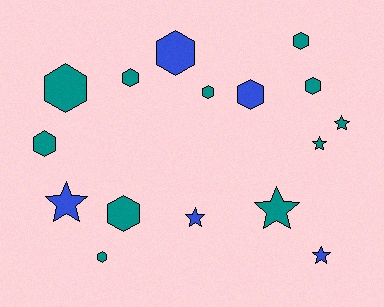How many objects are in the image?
There are 16 objects.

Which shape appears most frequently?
Hexagon, with 10 objects.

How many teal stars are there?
There are 3 teal stars.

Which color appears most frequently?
Teal, with 11 objects.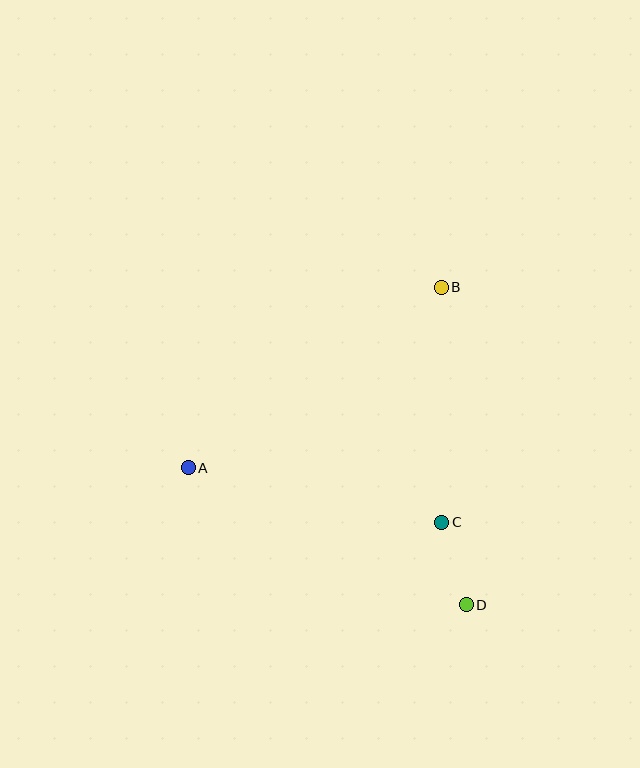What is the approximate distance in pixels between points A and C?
The distance between A and C is approximately 259 pixels.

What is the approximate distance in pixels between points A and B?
The distance between A and B is approximately 311 pixels.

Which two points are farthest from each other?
Points B and D are farthest from each other.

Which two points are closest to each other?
Points C and D are closest to each other.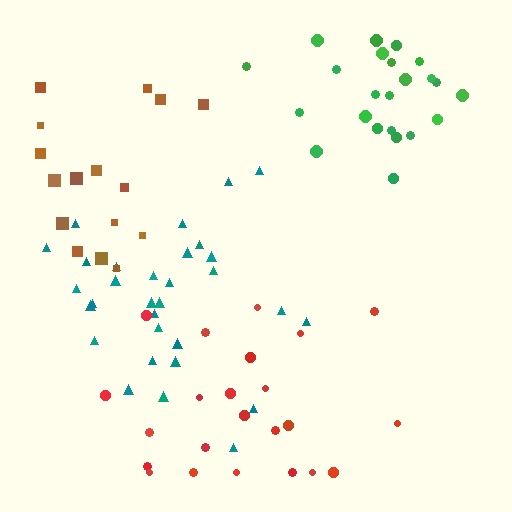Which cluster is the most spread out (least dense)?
Brown.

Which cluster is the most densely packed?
Green.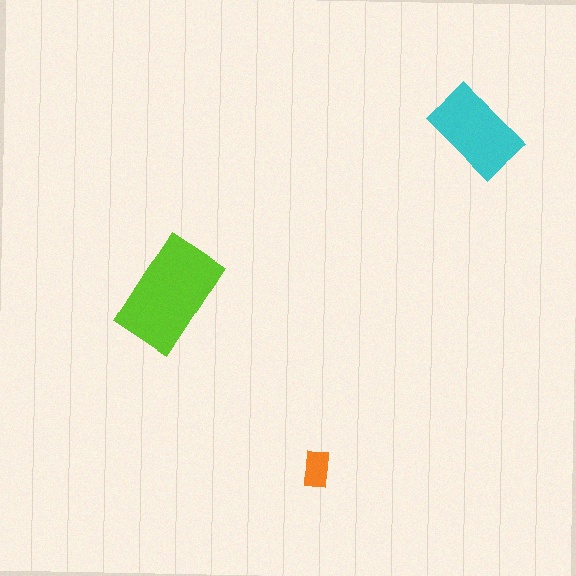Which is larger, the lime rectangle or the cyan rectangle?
The lime one.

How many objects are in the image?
There are 3 objects in the image.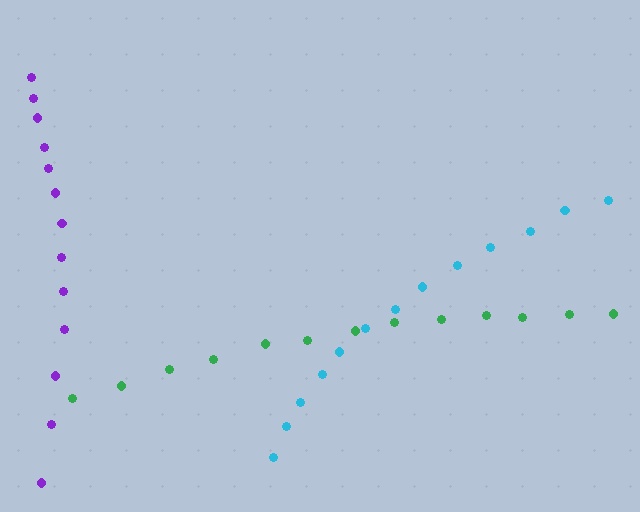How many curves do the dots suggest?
There are 3 distinct paths.